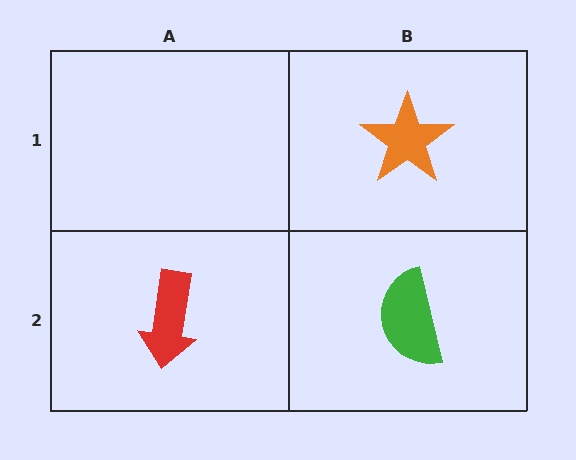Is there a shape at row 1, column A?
No, that cell is empty.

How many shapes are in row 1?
1 shape.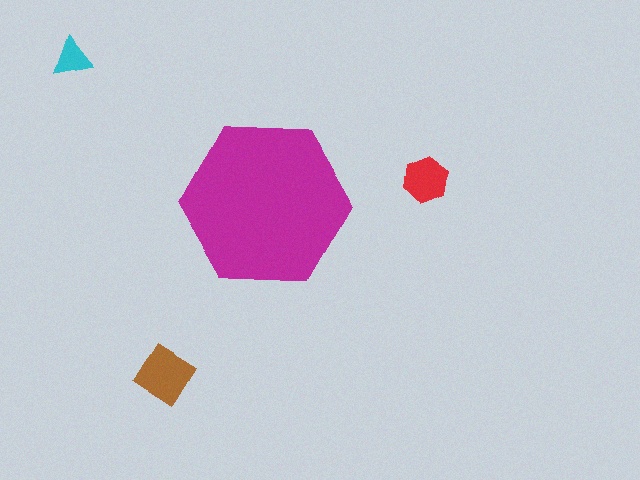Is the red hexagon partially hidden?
No, the red hexagon is fully visible.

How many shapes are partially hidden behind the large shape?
0 shapes are partially hidden.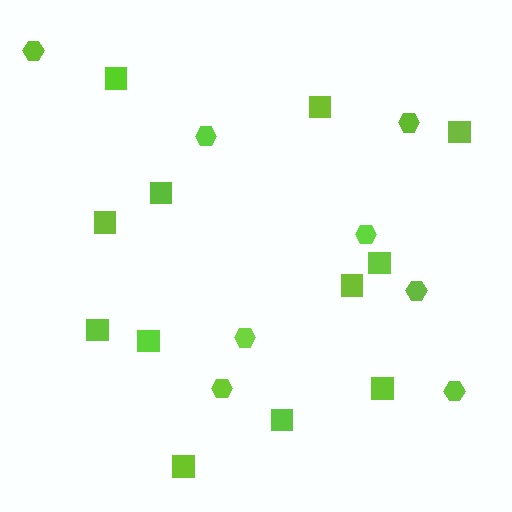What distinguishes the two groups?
There are 2 groups: one group of hexagons (8) and one group of squares (12).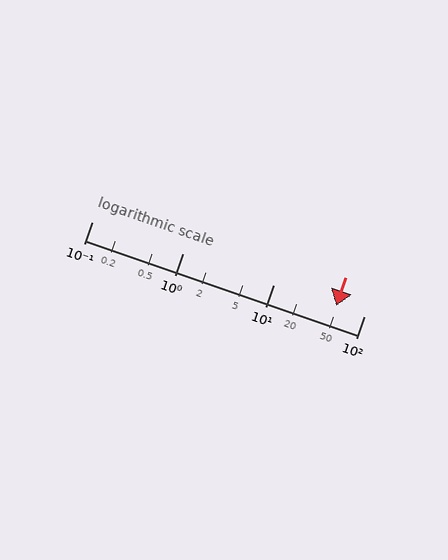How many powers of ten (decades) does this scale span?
The scale spans 3 decades, from 0.1 to 100.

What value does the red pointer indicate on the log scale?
The pointer indicates approximately 49.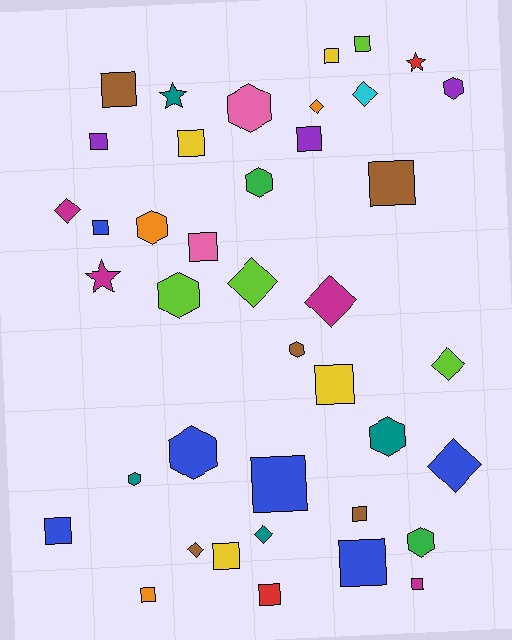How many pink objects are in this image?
There are 2 pink objects.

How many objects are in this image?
There are 40 objects.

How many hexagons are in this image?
There are 10 hexagons.